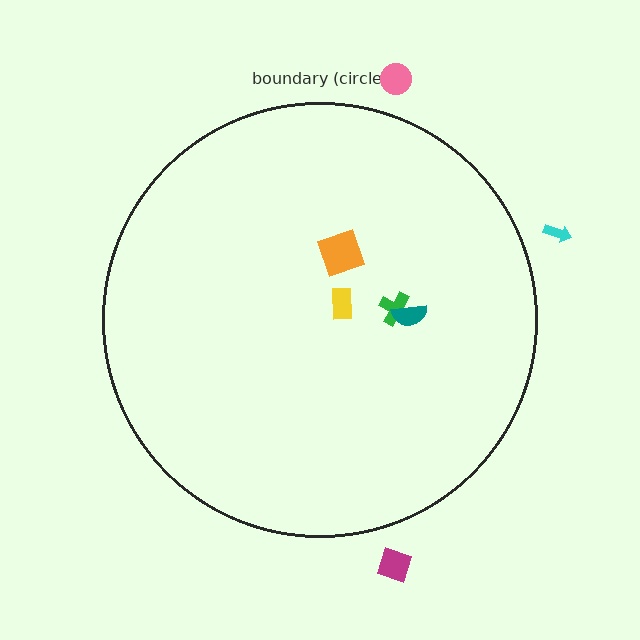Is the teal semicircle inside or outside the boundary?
Inside.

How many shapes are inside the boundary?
4 inside, 3 outside.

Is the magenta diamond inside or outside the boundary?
Outside.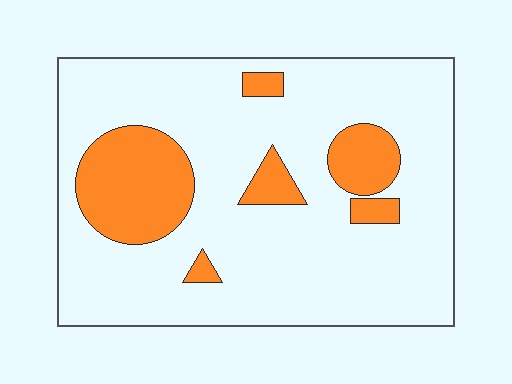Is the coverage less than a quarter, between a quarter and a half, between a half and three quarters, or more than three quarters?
Less than a quarter.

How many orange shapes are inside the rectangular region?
6.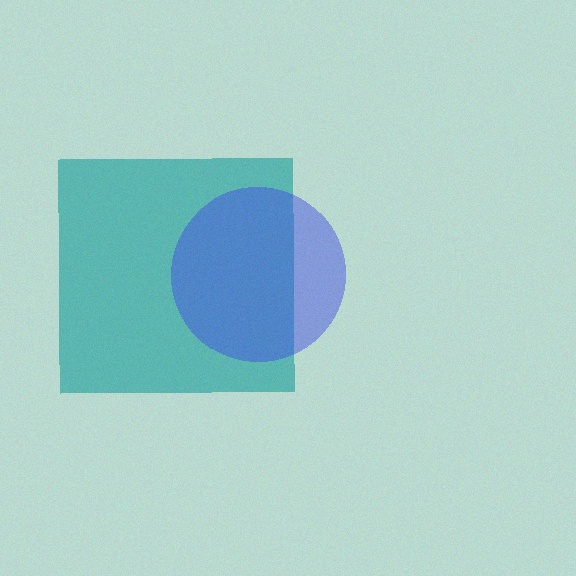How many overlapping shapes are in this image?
There are 2 overlapping shapes in the image.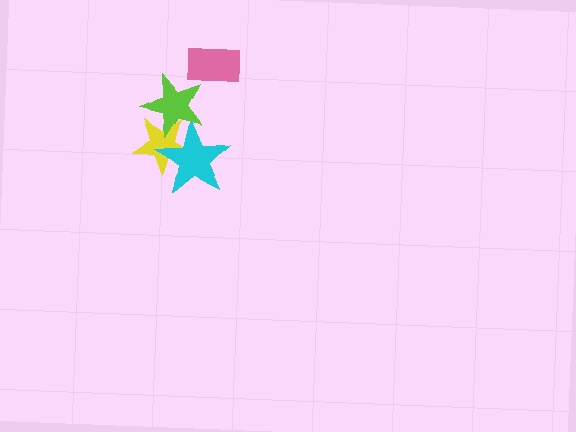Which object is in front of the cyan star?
The lime star is in front of the cyan star.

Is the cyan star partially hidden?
Yes, it is partially covered by another shape.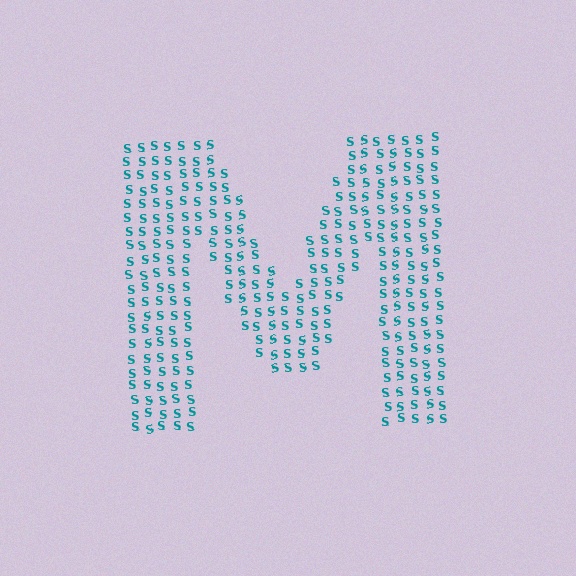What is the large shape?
The large shape is the letter M.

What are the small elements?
The small elements are letter S's.